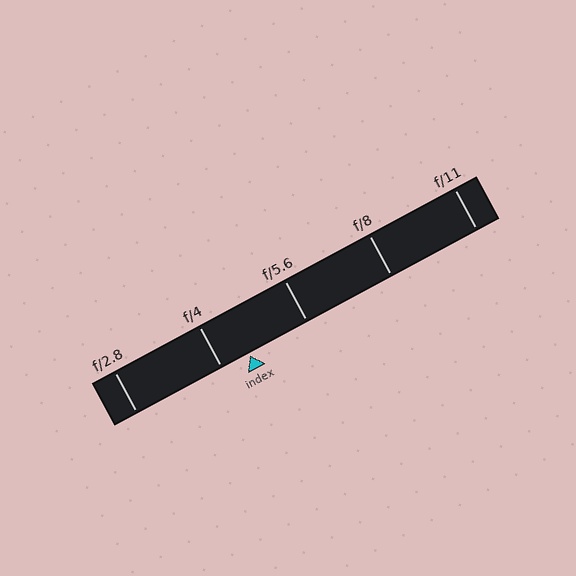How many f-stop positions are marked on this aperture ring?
There are 5 f-stop positions marked.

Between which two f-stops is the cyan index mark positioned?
The index mark is between f/4 and f/5.6.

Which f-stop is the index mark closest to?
The index mark is closest to f/4.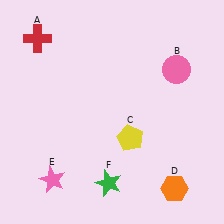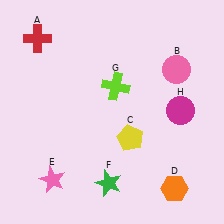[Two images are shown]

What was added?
A lime cross (G), a magenta circle (H) were added in Image 2.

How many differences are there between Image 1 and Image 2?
There are 2 differences between the two images.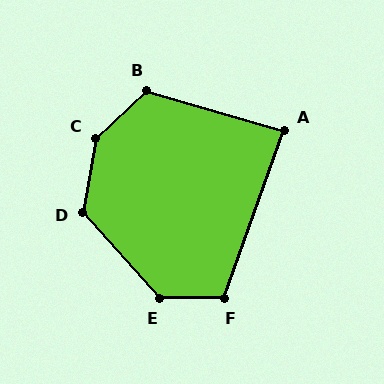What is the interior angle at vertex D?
Approximately 129 degrees (obtuse).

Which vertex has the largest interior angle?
C, at approximately 142 degrees.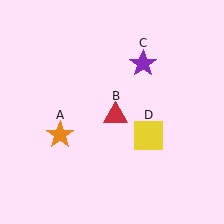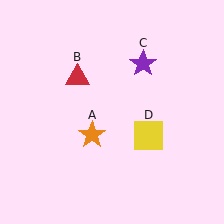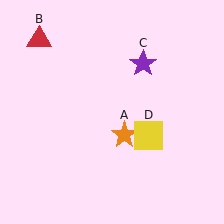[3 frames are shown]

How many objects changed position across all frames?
2 objects changed position: orange star (object A), red triangle (object B).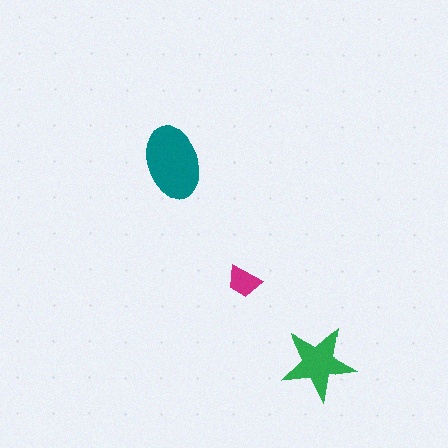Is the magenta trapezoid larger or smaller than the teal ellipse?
Smaller.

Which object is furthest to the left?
The teal ellipse is leftmost.